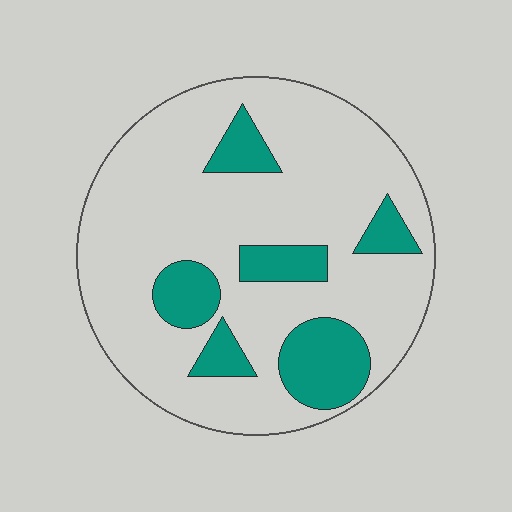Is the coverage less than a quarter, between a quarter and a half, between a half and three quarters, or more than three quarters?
Less than a quarter.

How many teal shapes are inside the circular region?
6.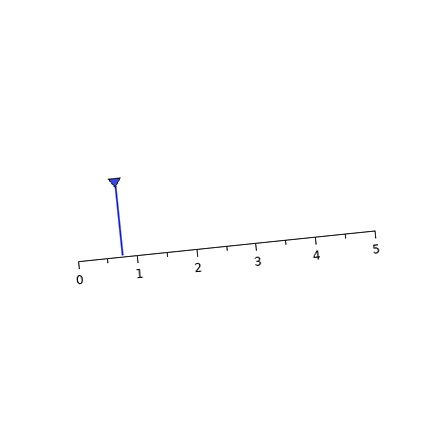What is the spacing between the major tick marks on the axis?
The major ticks are spaced 1 apart.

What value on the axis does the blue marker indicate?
The marker indicates approximately 0.8.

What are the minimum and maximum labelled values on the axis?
The axis runs from 0 to 5.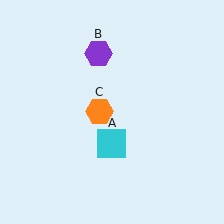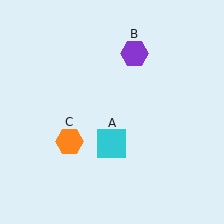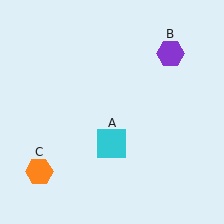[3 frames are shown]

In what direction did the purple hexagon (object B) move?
The purple hexagon (object B) moved right.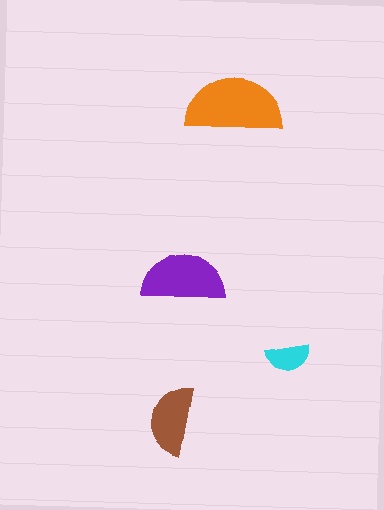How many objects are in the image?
There are 4 objects in the image.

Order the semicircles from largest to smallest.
the orange one, the purple one, the brown one, the cyan one.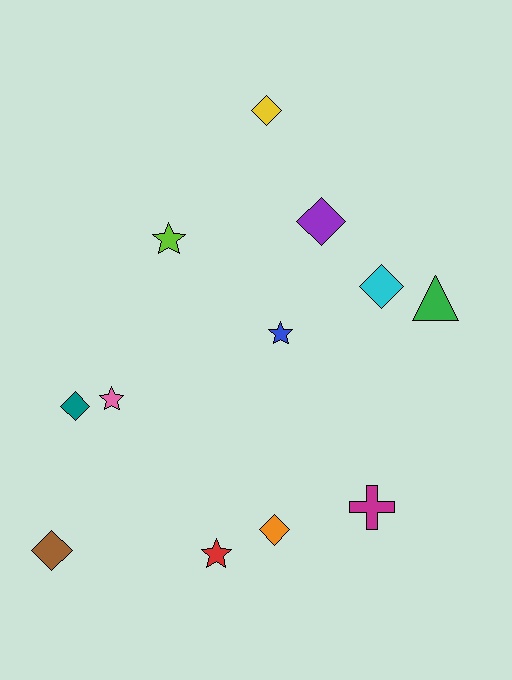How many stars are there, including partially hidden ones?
There are 4 stars.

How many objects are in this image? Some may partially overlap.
There are 12 objects.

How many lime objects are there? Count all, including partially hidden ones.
There is 1 lime object.